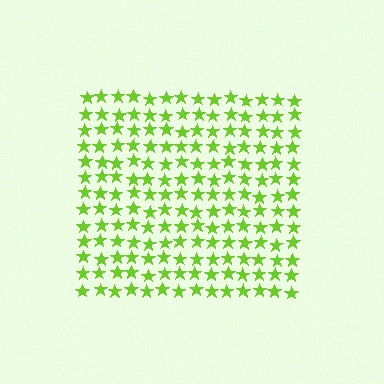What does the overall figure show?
The overall figure shows a square.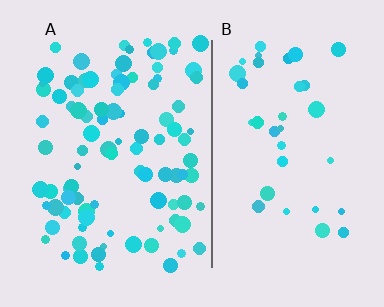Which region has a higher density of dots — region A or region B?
A (the left).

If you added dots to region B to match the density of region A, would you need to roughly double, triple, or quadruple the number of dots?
Approximately triple.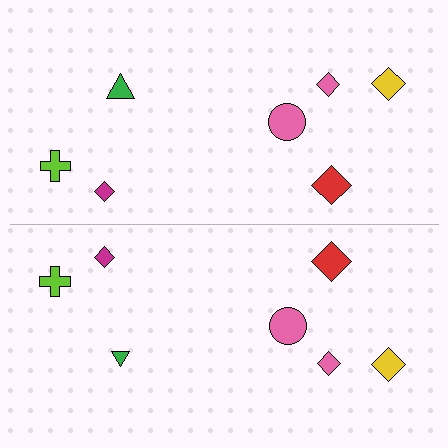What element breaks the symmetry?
The green triangle on the bottom side has a different size than its mirror counterpart.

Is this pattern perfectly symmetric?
No, the pattern is not perfectly symmetric. The green triangle on the bottom side has a different size than its mirror counterpart.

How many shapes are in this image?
There are 14 shapes in this image.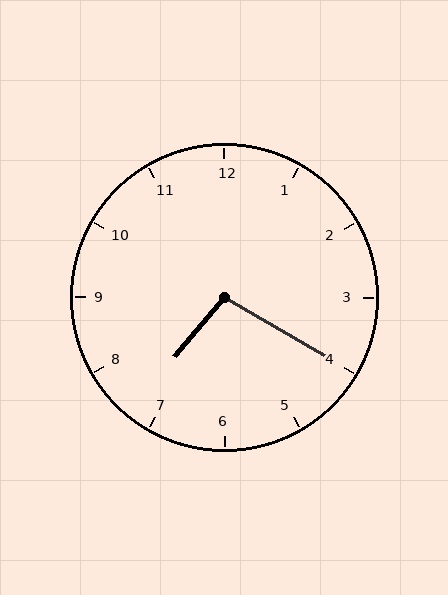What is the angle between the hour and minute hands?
Approximately 100 degrees.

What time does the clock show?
7:20.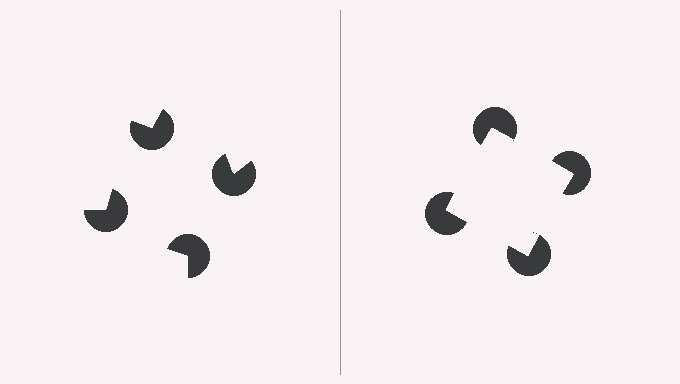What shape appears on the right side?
An illusory square.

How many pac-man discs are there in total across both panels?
8 — 4 on each side.